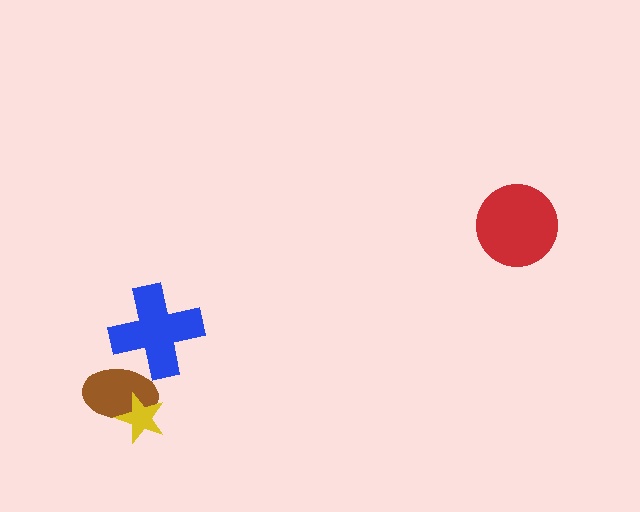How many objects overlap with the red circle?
0 objects overlap with the red circle.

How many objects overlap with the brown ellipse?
2 objects overlap with the brown ellipse.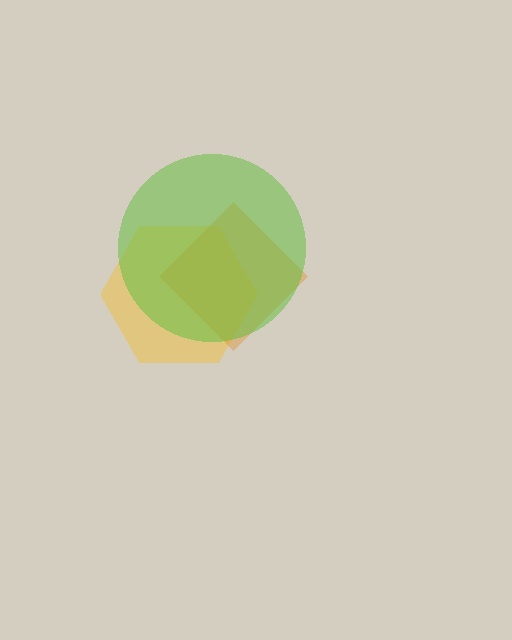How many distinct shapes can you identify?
There are 3 distinct shapes: a yellow hexagon, an orange diamond, a lime circle.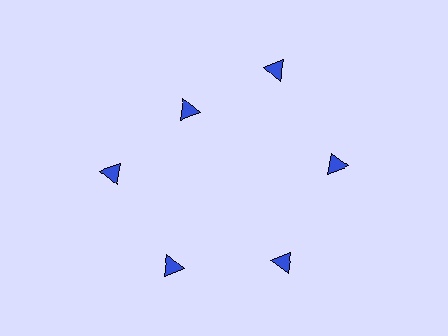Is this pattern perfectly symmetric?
No. The 6 blue triangles are arranged in a ring, but one element near the 11 o'clock position is pulled inward toward the center, breaking the 6-fold rotational symmetry.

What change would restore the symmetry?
The symmetry would be restored by moving it outward, back onto the ring so that all 6 triangles sit at equal angles and equal distance from the center.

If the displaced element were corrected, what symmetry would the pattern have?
It would have 6-fold rotational symmetry — the pattern would map onto itself every 60 degrees.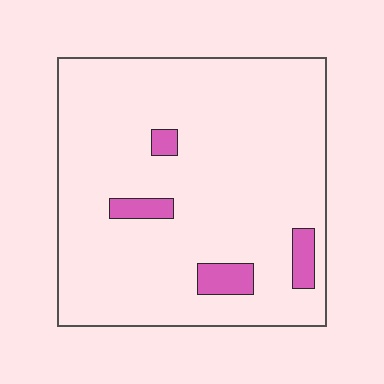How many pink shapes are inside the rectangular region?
4.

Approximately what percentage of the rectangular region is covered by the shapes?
Approximately 5%.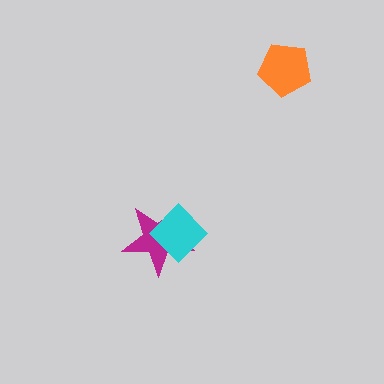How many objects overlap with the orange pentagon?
0 objects overlap with the orange pentagon.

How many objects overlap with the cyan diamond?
1 object overlaps with the cyan diamond.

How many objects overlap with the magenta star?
1 object overlaps with the magenta star.